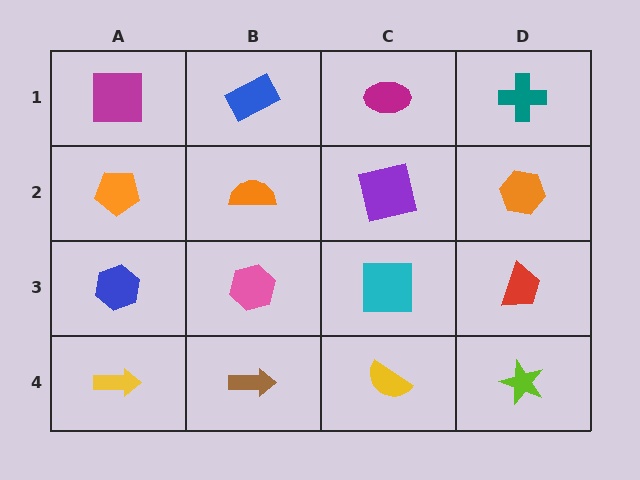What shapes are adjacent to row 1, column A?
An orange pentagon (row 2, column A), a blue rectangle (row 1, column B).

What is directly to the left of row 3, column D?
A cyan square.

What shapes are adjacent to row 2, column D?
A teal cross (row 1, column D), a red trapezoid (row 3, column D), a purple square (row 2, column C).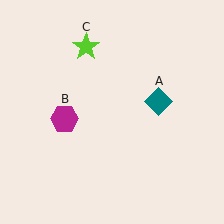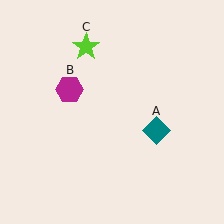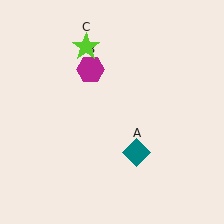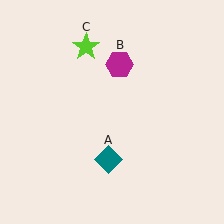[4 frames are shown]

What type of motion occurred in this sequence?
The teal diamond (object A), magenta hexagon (object B) rotated clockwise around the center of the scene.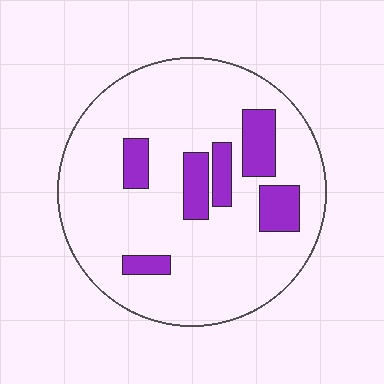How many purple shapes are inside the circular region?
6.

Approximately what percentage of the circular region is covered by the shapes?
Approximately 15%.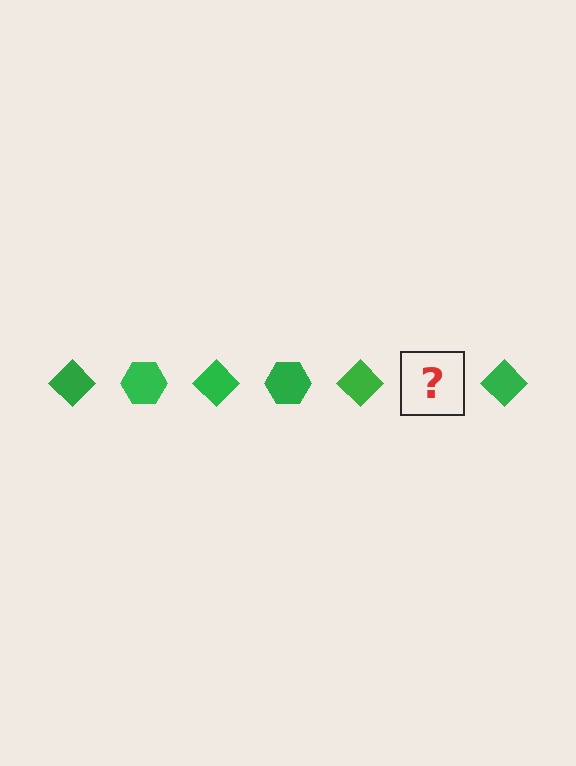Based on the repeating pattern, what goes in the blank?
The blank should be a green hexagon.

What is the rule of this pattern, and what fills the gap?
The rule is that the pattern cycles through diamond, hexagon shapes in green. The gap should be filled with a green hexagon.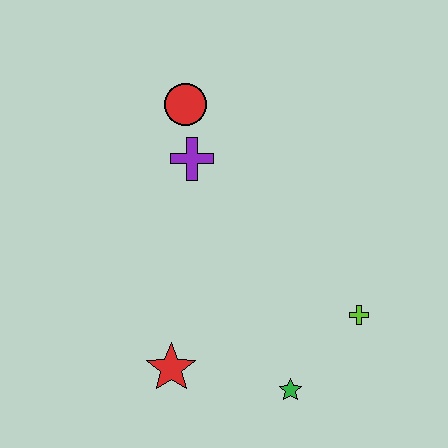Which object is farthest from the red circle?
The green star is farthest from the red circle.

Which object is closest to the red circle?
The purple cross is closest to the red circle.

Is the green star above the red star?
No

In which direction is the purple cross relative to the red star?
The purple cross is above the red star.